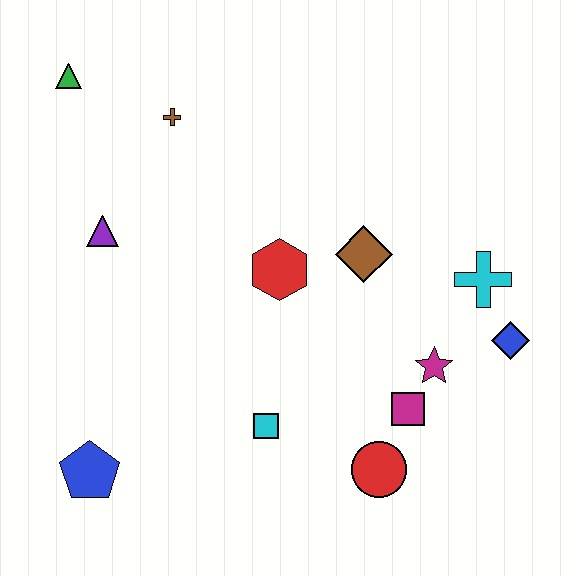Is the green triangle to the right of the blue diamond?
No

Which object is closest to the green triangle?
The brown cross is closest to the green triangle.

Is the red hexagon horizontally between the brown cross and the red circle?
Yes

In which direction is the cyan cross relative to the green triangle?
The cyan cross is to the right of the green triangle.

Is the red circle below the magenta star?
Yes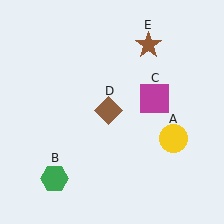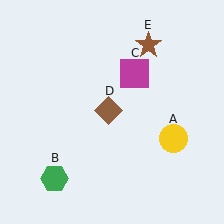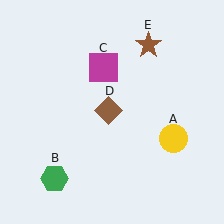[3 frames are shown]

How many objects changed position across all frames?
1 object changed position: magenta square (object C).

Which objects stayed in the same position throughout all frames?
Yellow circle (object A) and green hexagon (object B) and brown diamond (object D) and brown star (object E) remained stationary.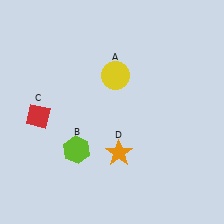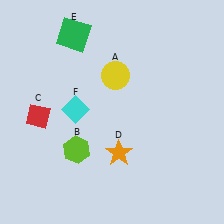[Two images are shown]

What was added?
A green square (E), a cyan diamond (F) were added in Image 2.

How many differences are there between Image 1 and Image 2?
There are 2 differences between the two images.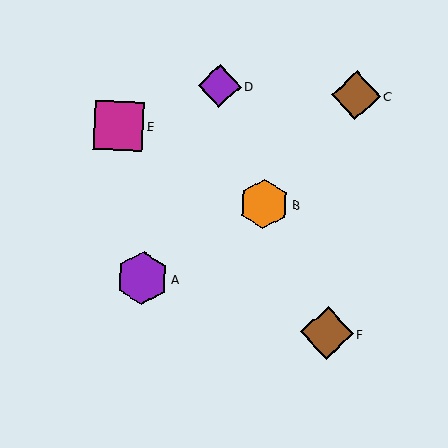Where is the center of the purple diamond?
The center of the purple diamond is at (220, 86).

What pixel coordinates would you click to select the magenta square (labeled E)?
Click at (119, 126) to select the magenta square E.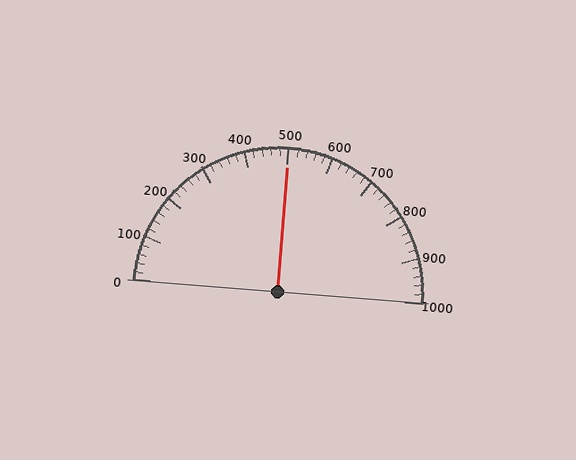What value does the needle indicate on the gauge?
The needle indicates approximately 500.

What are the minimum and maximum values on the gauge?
The gauge ranges from 0 to 1000.